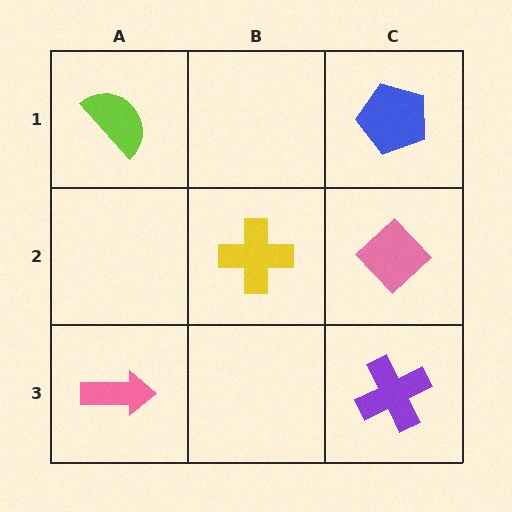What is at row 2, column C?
A pink diamond.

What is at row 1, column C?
A blue pentagon.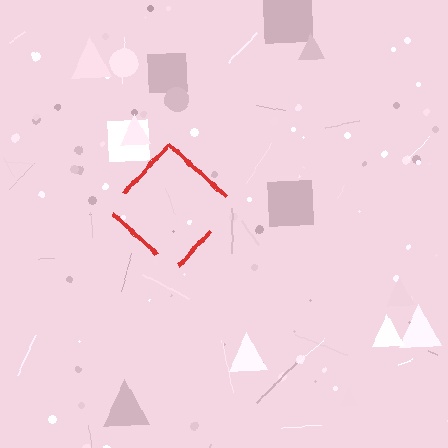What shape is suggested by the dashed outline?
The dashed outline suggests a diamond.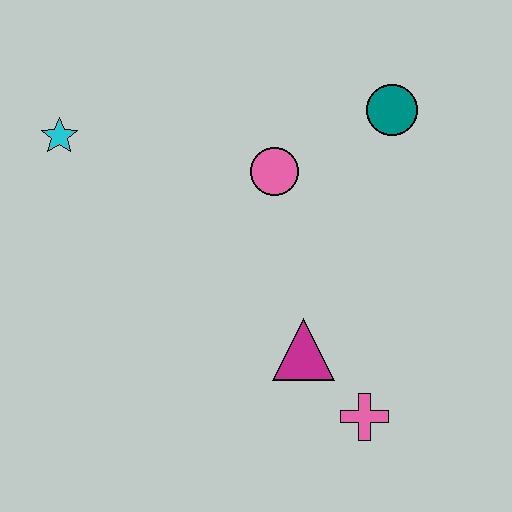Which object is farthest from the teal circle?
The cyan star is farthest from the teal circle.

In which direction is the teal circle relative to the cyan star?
The teal circle is to the right of the cyan star.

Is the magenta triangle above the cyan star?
No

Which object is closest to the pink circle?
The teal circle is closest to the pink circle.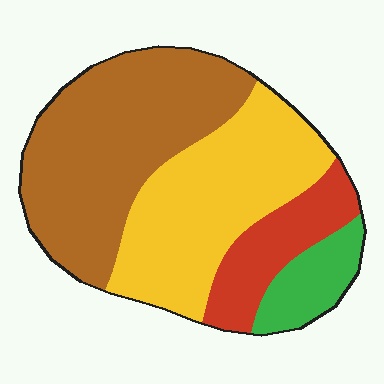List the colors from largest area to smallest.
From largest to smallest: brown, yellow, red, green.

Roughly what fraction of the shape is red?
Red takes up less than a sixth of the shape.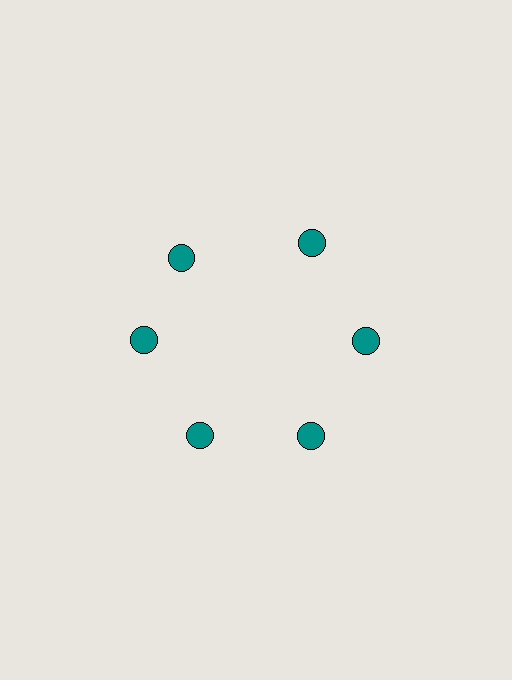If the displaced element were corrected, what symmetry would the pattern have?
It would have 6-fold rotational symmetry — the pattern would map onto itself every 60 degrees.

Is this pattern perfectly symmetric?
No. The 6 teal circles are arranged in a ring, but one element near the 11 o'clock position is rotated out of alignment along the ring, breaking the 6-fold rotational symmetry.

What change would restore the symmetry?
The symmetry would be restored by rotating it back into even spacing with its neighbors so that all 6 circles sit at equal angles and equal distance from the center.